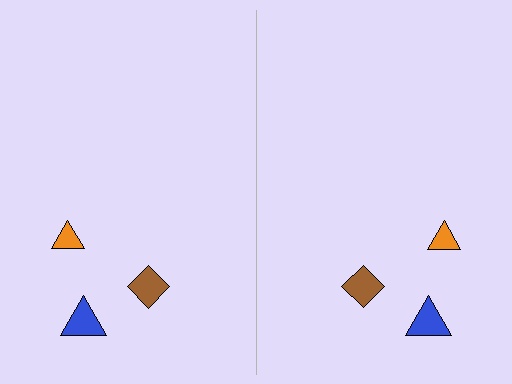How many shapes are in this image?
There are 6 shapes in this image.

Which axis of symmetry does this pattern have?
The pattern has a vertical axis of symmetry running through the center of the image.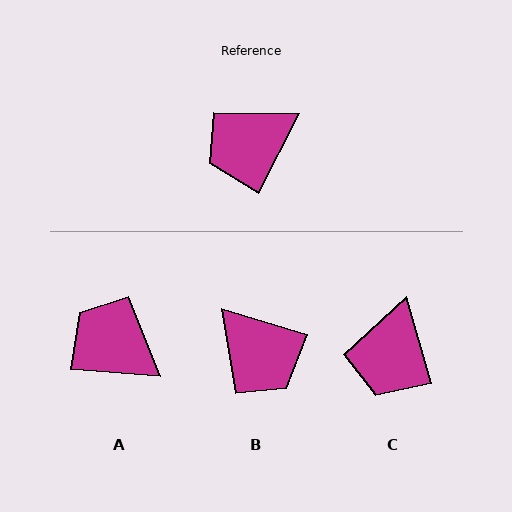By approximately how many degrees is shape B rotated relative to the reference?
Approximately 100 degrees counter-clockwise.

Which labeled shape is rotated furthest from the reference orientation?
B, about 100 degrees away.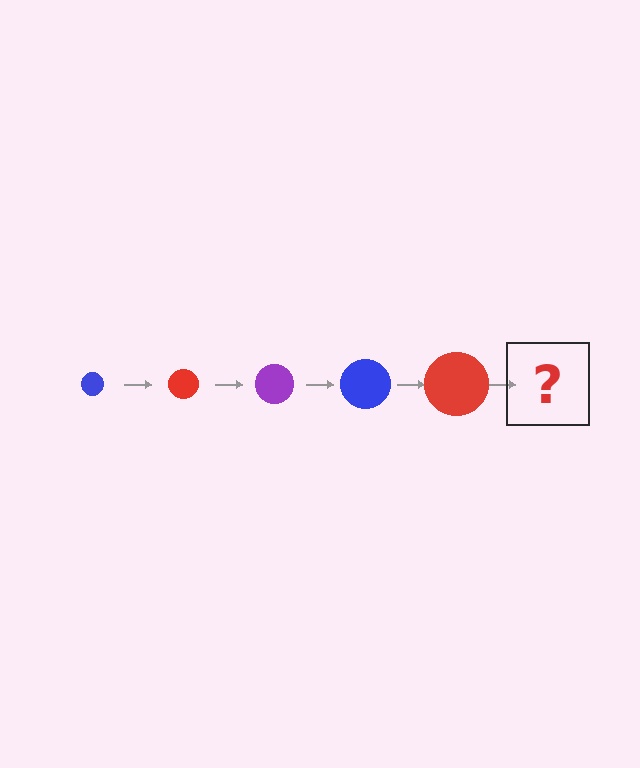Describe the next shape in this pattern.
It should be a purple circle, larger than the previous one.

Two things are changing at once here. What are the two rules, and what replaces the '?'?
The two rules are that the circle grows larger each step and the color cycles through blue, red, and purple. The '?' should be a purple circle, larger than the previous one.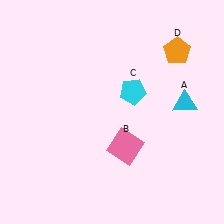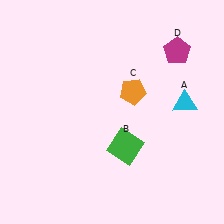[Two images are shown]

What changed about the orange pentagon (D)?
In Image 1, D is orange. In Image 2, it changed to magenta.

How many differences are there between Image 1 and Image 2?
There are 3 differences between the two images.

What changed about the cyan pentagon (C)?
In Image 1, C is cyan. In Image 2, it changed to orange.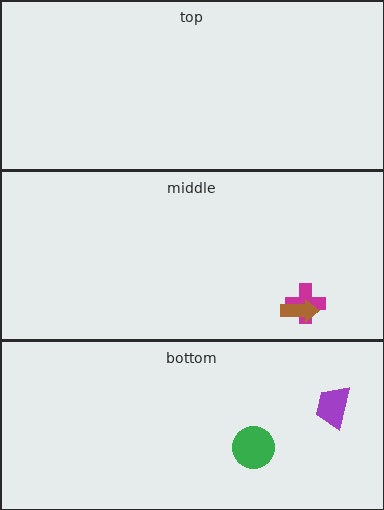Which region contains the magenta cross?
The middle region.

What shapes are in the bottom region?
The purple trapezoid, the green circle.